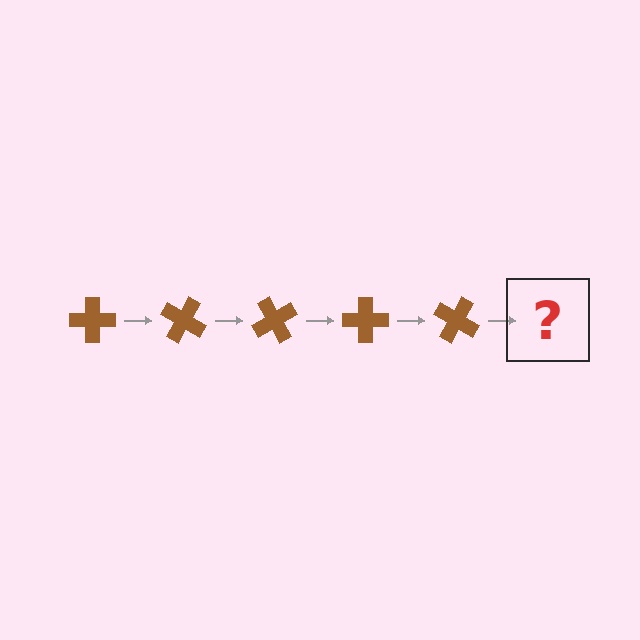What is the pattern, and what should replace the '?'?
The pattern is that the cross rotates 30 degrees each step. The '?' should be a brown cross rotated 150 degrees.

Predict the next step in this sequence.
The next step is a brown cross rotated 150 degrees.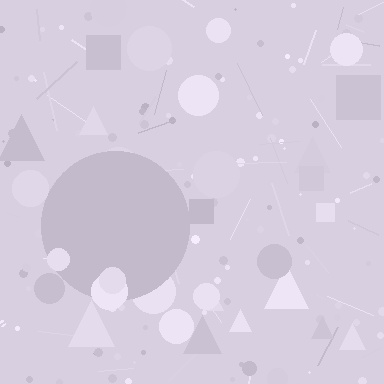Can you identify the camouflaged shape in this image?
The camouflaged shape is a circle.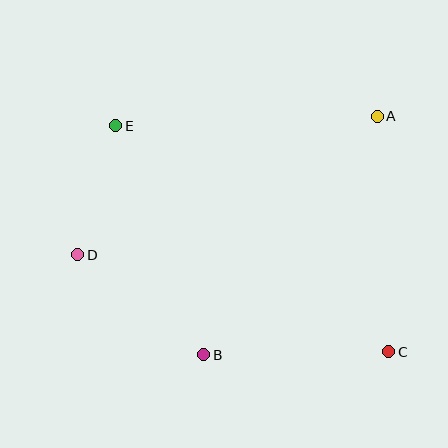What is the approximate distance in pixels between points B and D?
The distance between B and D is approximately 161 pixels.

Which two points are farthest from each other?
Points C and E are farthest from each other.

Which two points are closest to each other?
Points D and E are closest to each other.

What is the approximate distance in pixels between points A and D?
The distance between A and D is approximately 330 pixels.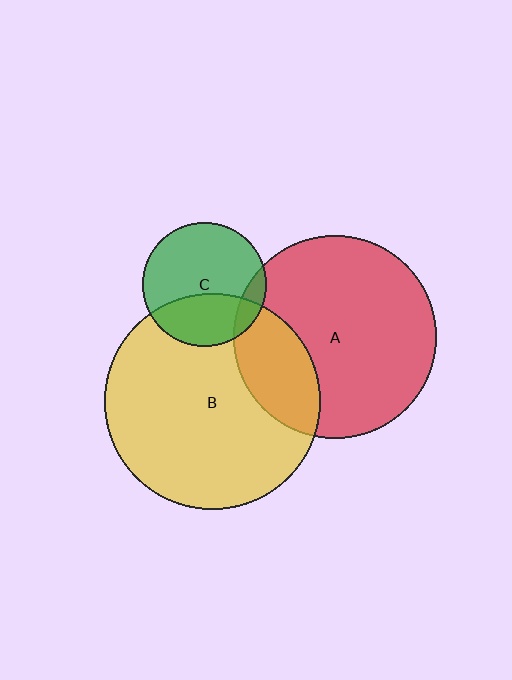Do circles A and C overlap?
Yes.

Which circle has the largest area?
Circle B (yellow).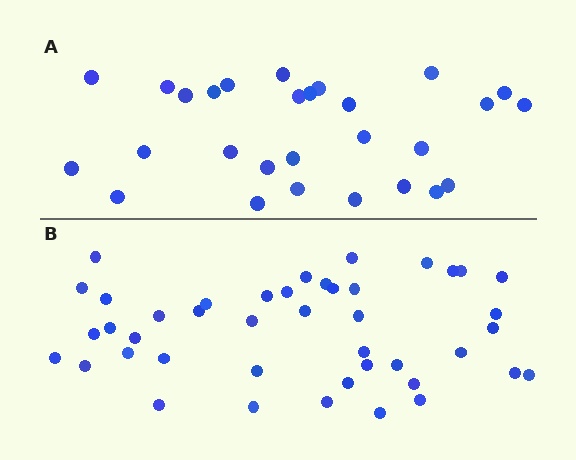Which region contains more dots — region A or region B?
Region B (the bottom region) has more dots.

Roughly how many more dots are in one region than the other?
Region B has approximately 15 more dots than region A.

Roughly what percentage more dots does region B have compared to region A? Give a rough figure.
About 55% more.